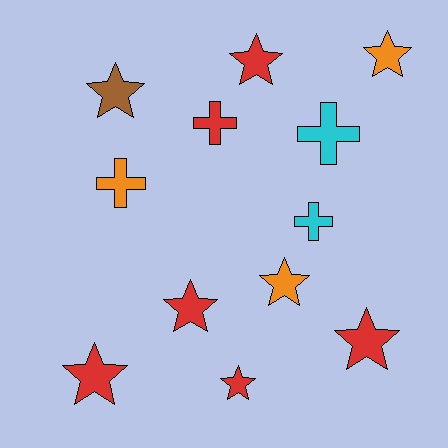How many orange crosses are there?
There is 1 orange cross.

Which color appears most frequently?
Red, with 6 objects.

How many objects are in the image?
There are 12 objects.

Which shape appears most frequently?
Star, with 8 objects.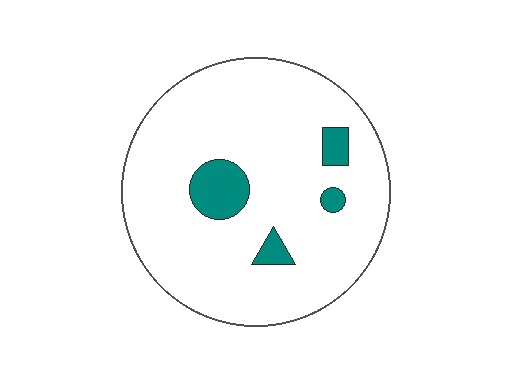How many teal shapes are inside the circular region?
4.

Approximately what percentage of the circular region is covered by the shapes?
Approximately 10%.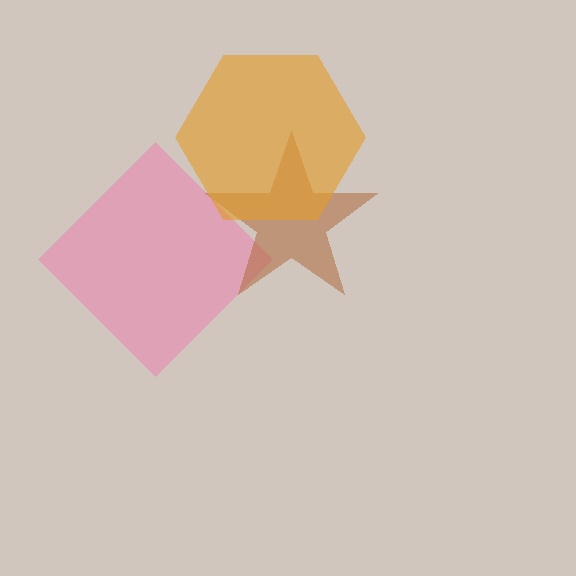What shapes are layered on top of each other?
The layered shapes are: a pink diamond, a brown star, an orange hexagon.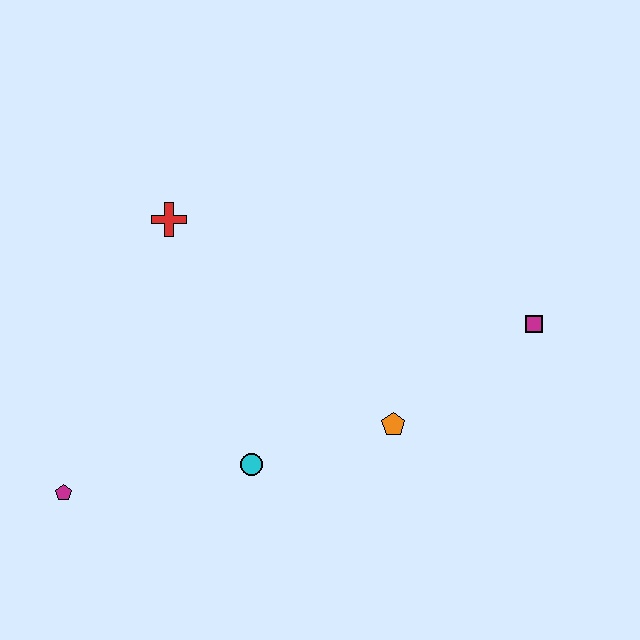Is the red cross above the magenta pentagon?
Yes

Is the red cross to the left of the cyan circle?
Yes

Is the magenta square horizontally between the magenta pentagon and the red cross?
No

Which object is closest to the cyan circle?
The orange pentagon is closest to the cyan circle.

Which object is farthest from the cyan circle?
The magenta square is farthest from the cyan circle.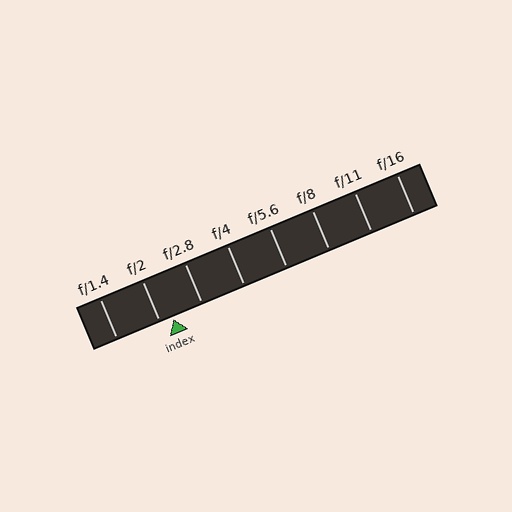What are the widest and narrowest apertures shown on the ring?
The widest aperture shown is f/1.4 and the narrowest is f/16.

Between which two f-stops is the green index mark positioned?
The index mark is between f/2 and f/2.8.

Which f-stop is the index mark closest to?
The index mark is closest to f/2.